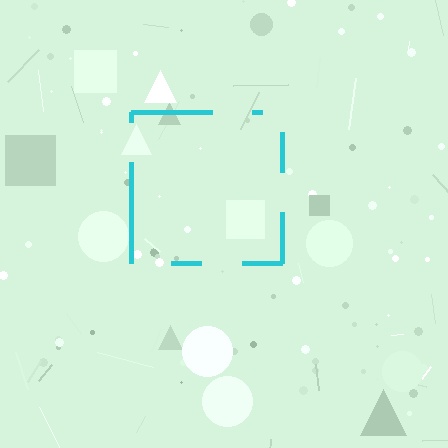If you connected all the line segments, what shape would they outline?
They would outline a square.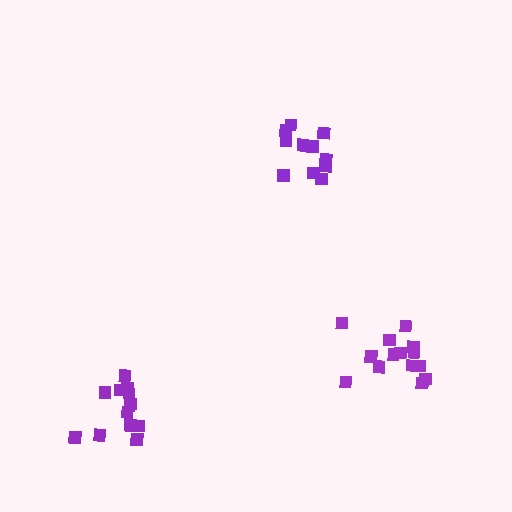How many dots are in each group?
Group 1: 13 dots, Group 2: 14 dots, Group 3: 11 dots (38 total).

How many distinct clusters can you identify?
There are 3 distinct clusters.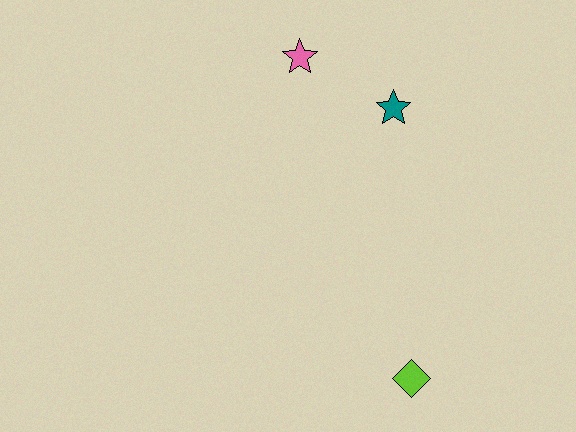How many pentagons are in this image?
There are no pentagons.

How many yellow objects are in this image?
There are no yellow objects.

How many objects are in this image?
There are 3 objects.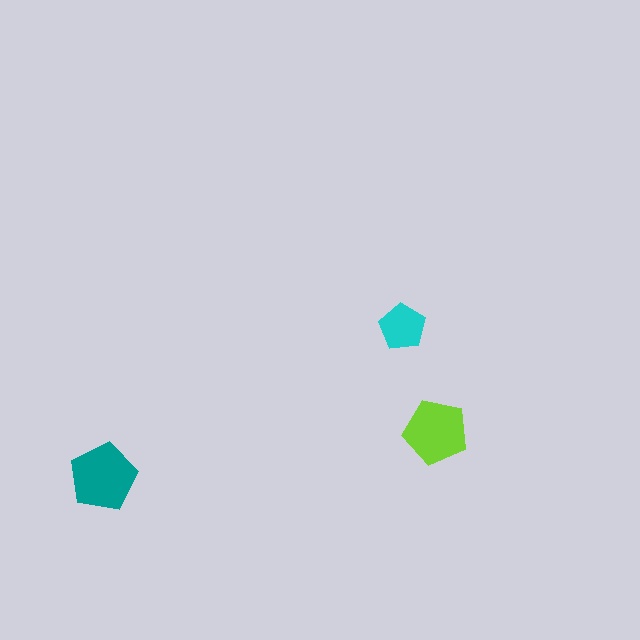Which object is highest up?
The cyan pentagon is topmost.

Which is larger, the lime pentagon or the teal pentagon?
The teal one.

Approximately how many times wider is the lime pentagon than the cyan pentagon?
About 1.5 times wider.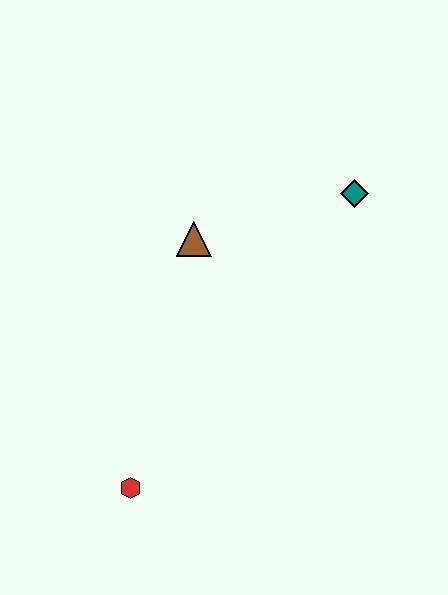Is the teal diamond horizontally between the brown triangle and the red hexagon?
No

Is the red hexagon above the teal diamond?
No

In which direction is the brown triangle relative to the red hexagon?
The brown triangle is above the red hexagon.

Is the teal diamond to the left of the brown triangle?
No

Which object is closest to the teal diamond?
The brown triangle is closest to the teal diamond.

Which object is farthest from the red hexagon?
The teal diamond is farthest from the red hexagon.